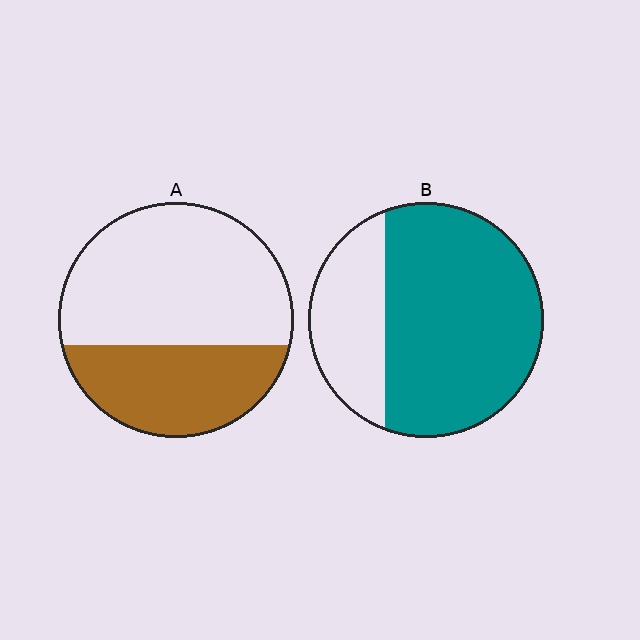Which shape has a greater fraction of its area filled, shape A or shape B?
Shape B.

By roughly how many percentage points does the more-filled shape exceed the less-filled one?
By roughly 35 percentage points (B over A).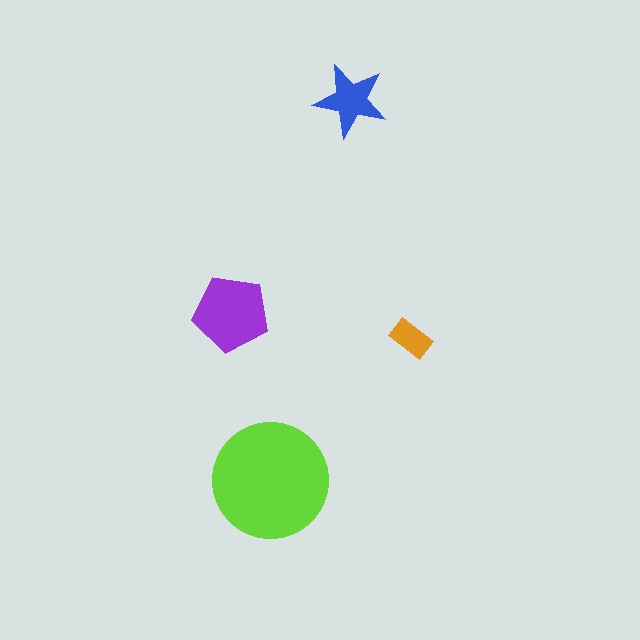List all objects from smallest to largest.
The orange rectangle, the blue star, the purple pentagon, the lime circle.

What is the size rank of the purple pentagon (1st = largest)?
2nd.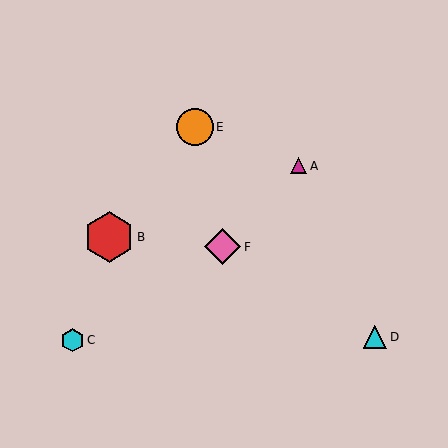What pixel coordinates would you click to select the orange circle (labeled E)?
Click at (195, 127) to select the orange circle E.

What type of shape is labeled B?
Shape B is a red hexagon.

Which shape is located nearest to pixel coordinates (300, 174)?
The magenta triangle (labeled A) at (299, 166) is nearest to that location.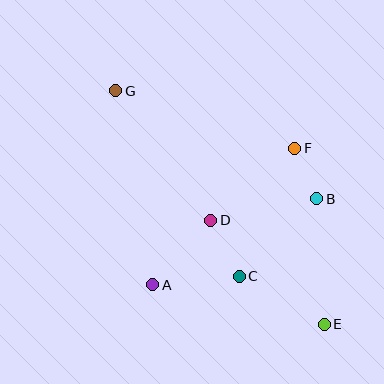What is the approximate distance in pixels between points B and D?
The distance between B and D is approximately 108 pixels.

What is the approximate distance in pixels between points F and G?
The distance between F and G is approximately 188 pixels.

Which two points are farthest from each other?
Points E and G are farthest from each other.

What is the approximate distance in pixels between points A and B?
The distance between A and B is approximately 186 pixels.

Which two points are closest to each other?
Points B and F are closest to each other.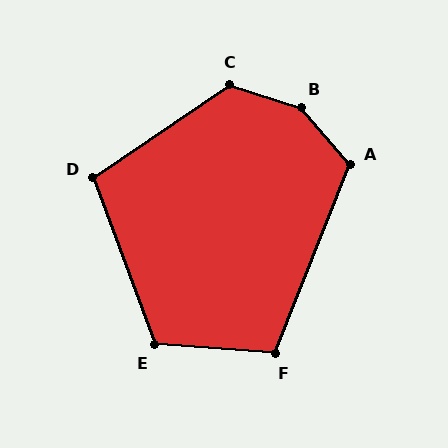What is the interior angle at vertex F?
Approximately 107 degrees (obtuse).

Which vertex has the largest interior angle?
B, at approximately 149 degrees.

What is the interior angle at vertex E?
Approximately 114 degrees (obtuse).